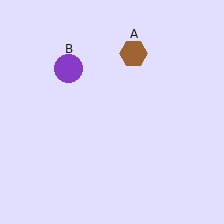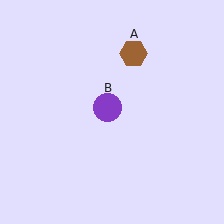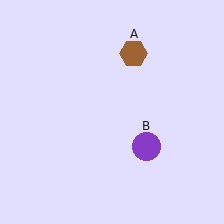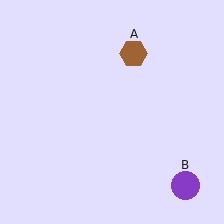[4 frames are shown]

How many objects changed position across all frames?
1 object changed position: purple circle (object B).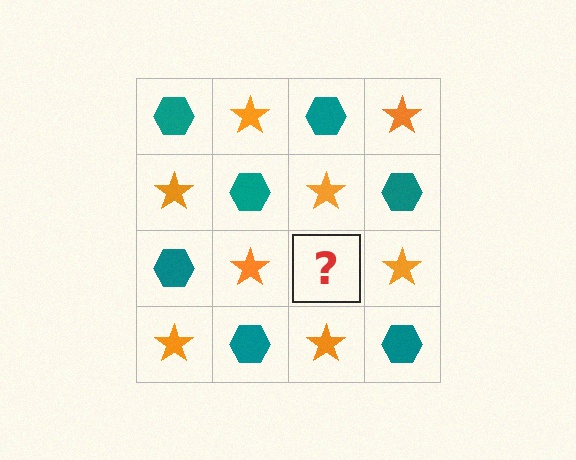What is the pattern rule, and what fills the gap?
The rule is that it alternates teal hexagon and orange star in a checkerboard pattern. The gap should be filled with a teal hexagon.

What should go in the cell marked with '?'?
The missing cell should contain a teal hexagon.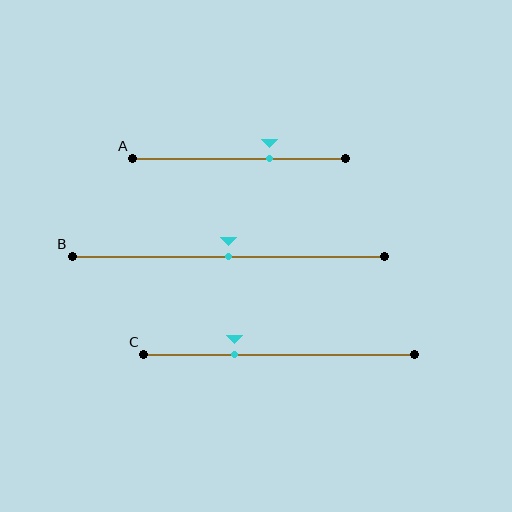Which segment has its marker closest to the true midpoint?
Segment B has its marker closest to the true midpoint.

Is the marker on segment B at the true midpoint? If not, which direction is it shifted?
Yes, the marker on segment B is at the true midpoint.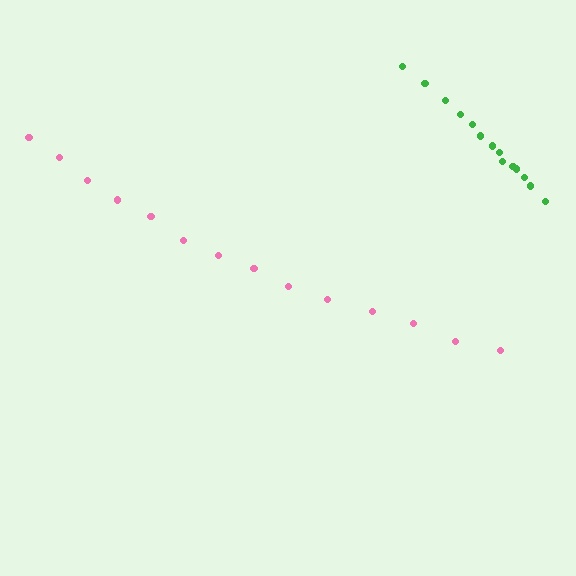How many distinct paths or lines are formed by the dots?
There are 2 distinct paths.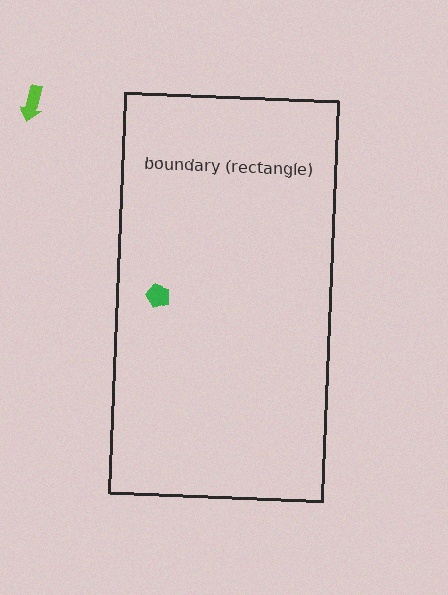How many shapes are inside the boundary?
1 inside, 1 outside.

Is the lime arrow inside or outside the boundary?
Outside.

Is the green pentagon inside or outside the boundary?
Inside.